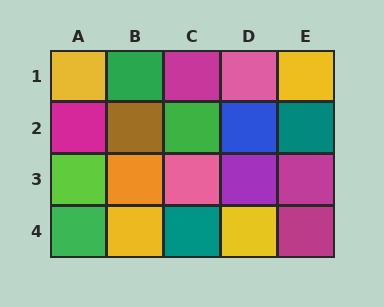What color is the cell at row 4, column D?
Yellow.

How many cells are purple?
1 cell is purple.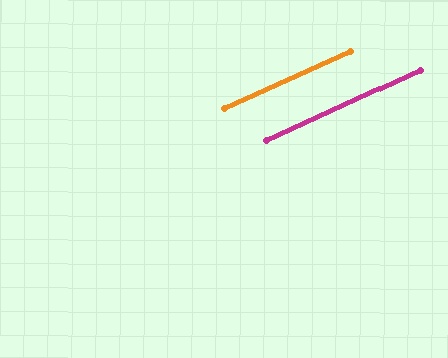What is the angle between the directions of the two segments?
Approximately 0 degrees.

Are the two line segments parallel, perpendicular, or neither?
Parallel — their directions differ by only 0.3°.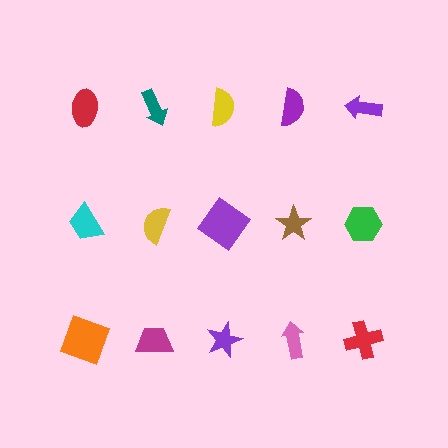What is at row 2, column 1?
A cyan trapezoid.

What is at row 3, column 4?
A pink arrow.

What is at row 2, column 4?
A brown star.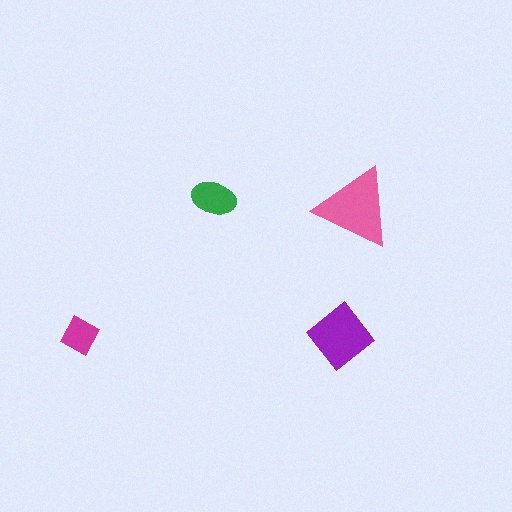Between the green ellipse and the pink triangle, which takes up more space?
The pink triangle.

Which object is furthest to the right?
The pink triangle is rightmost.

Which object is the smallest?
The magenta diamond.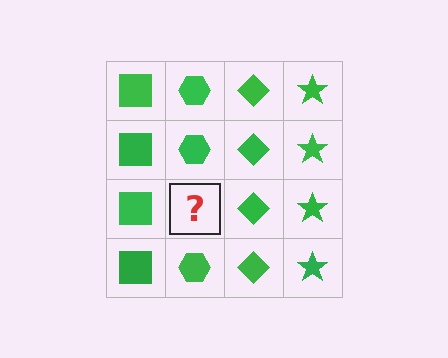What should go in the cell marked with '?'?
The missing cell should contain a green hexagon.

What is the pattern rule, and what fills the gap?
The rule is that each column has a consistent shape. The gap should be filled with a green hexagon.